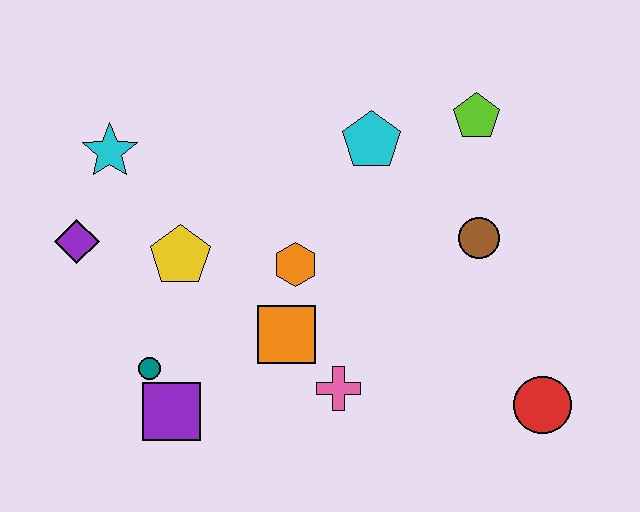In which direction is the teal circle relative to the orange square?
The teal circle is to the left of the orange square.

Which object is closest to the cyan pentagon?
The lime pentagon is closest to the cyan pentagon.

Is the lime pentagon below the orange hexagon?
No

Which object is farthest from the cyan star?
The red circle is farthest from the cyan star.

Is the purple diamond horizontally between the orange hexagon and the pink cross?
No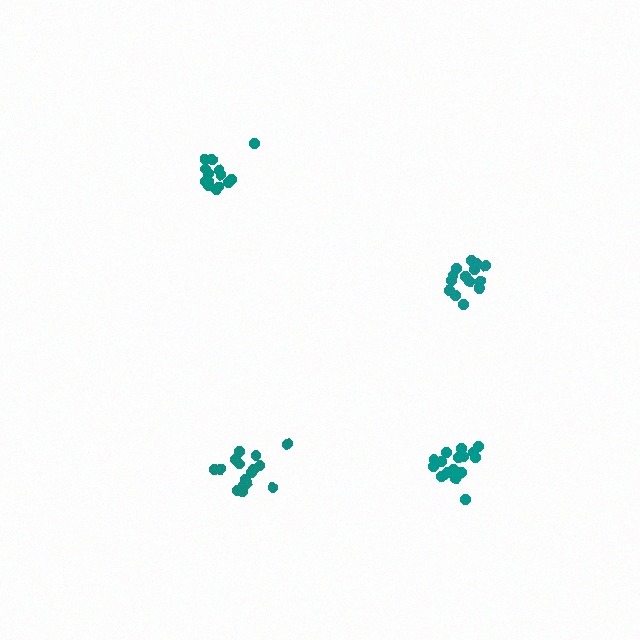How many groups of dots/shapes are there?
There are 4 groups.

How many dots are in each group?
Group 1: 18 dots, Group 2: 14 dots, Group 3: 17 dots, Group 4: 14 dots (63 total).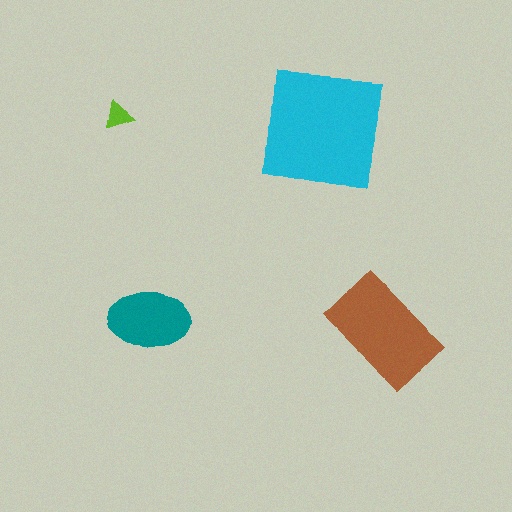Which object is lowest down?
The teal ellipse is bottommost.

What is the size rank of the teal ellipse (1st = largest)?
3rd.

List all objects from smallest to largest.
The lime triangle, the teal ellipse, the brown rectangle, the cyan square.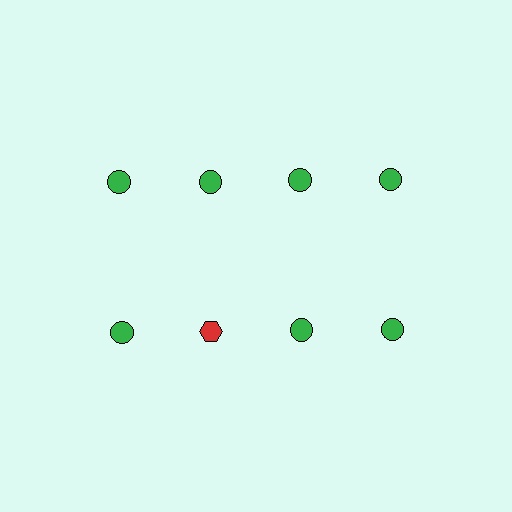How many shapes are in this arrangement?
There are 8 shapes arranged in a grid pattern.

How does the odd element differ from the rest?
It differs in both color (red instead of green) and shape (hexagon instead of circle).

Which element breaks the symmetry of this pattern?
The red hexagon in the second row, second from left column breaks the symmetry. All other shapes are green circles.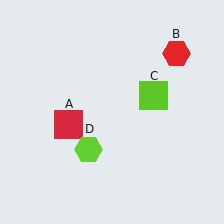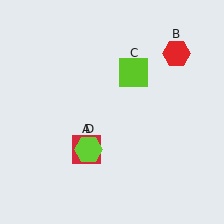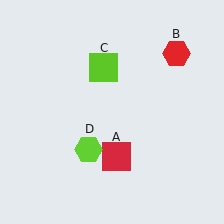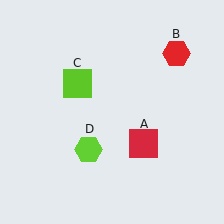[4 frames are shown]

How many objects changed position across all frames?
2 objects changed position: red square (object A), lime square (object C).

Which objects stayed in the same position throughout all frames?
Red hexagon (object B) and lime hexagon (object D) remained stationary.